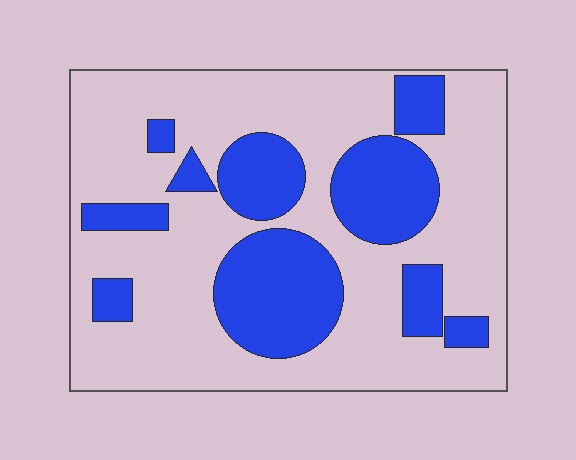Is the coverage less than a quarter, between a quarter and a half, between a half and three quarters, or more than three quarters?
Between a quarter and a half.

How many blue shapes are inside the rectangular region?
10.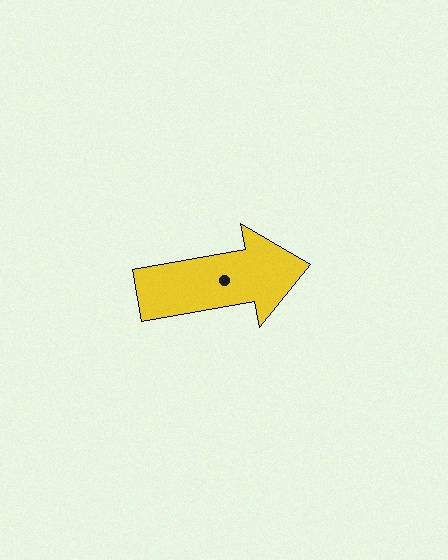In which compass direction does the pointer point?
East.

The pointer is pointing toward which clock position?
Roughly 3 o'clock.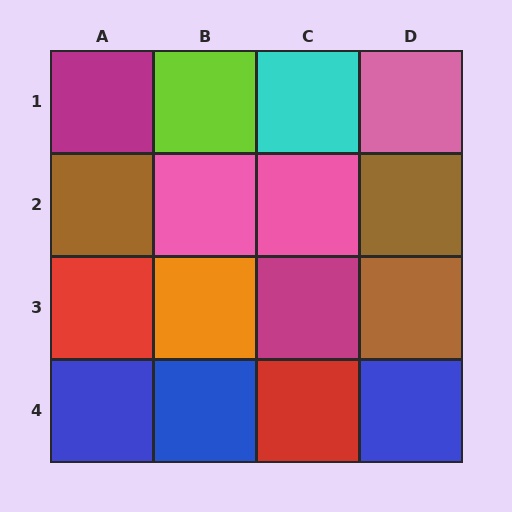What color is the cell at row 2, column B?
Pink.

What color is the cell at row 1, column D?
Pink.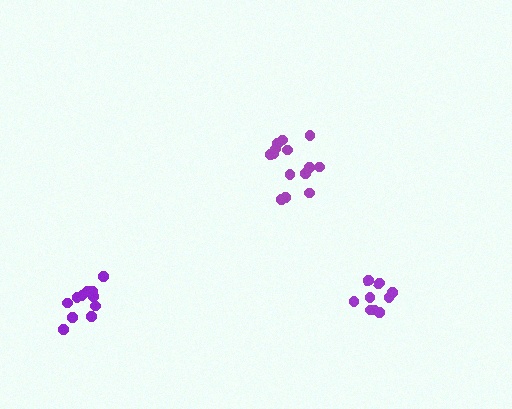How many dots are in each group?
Group 1: 14 dots, Group 2: 11 dots, Group 3: 9 dots (34 total).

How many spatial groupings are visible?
There are 3 spatial groupings.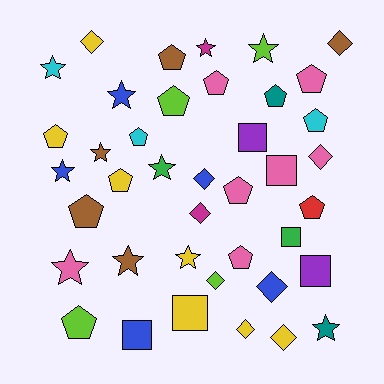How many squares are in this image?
There are 6 squares.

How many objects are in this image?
There are 40 objects.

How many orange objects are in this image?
There are no orange objects.